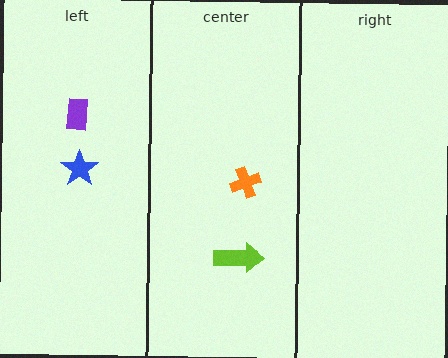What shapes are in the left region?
The blue star, the purple rectangle.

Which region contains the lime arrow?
The center region.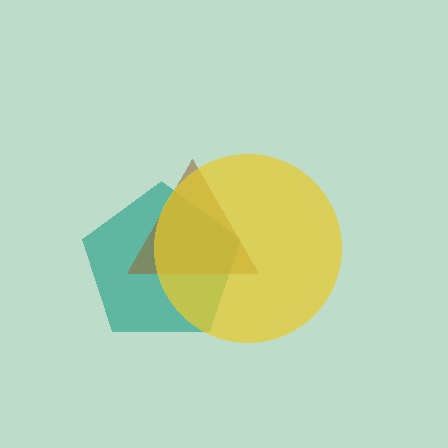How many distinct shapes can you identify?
There are 3 distinct shapes: a teal pentagon, a brown triangle, a yellow circle.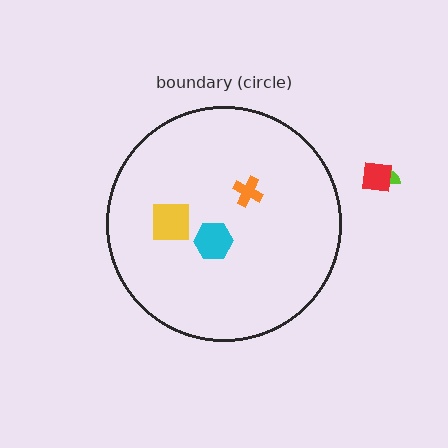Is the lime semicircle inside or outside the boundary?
Outside.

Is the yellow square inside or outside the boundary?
Inside.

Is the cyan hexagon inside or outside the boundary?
Inside.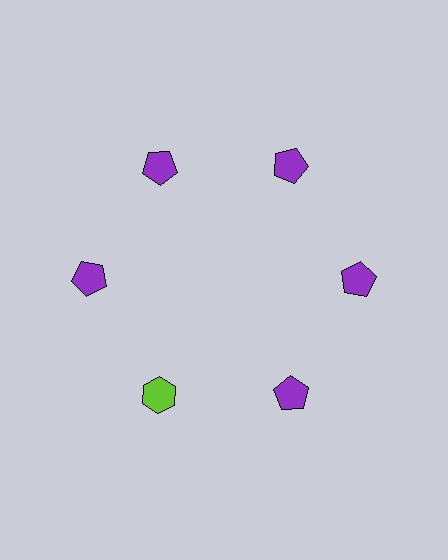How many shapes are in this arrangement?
There are 6 shapes arranged in a ring pattern.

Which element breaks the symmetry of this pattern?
The lime hexagon at roughly the 7 o'clock position breaks the symmetry. All other shapes are purple pentagons.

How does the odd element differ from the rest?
It differs in both color (lime instead of purple) and shape (hexagon instead of pentagon).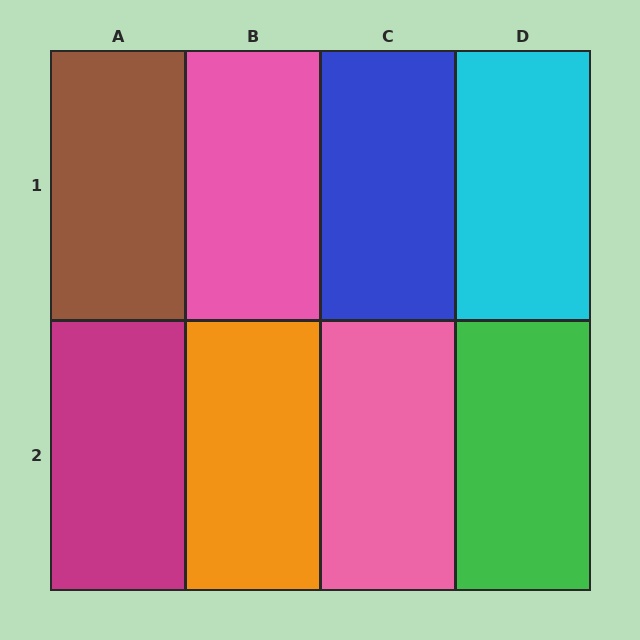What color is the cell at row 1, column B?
Pink.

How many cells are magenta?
1 cell is magenta.